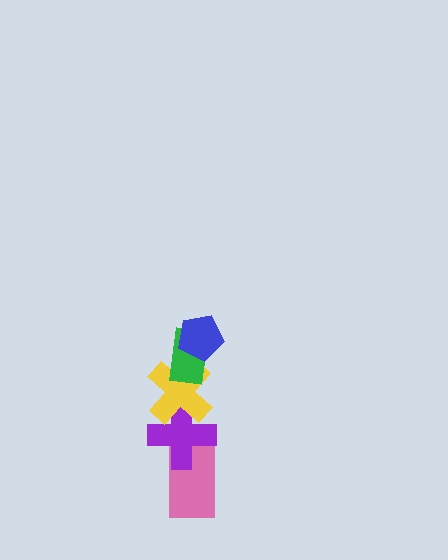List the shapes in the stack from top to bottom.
From top to bottom: the blue pentagon, the green rectangle, the yellow cross, the purple cross, the pink rectangle.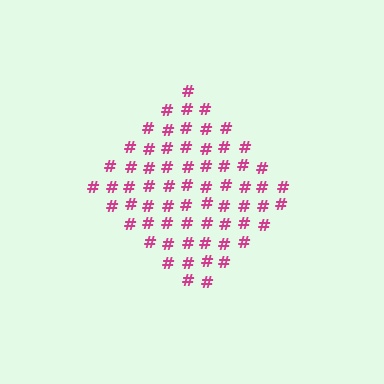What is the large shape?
The large shape is a diamond.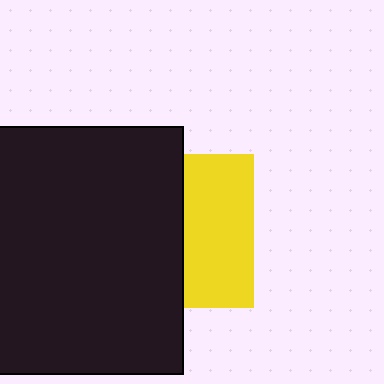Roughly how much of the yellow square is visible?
About half of it is visible (roughly 45%).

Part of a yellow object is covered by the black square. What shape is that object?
It is a square.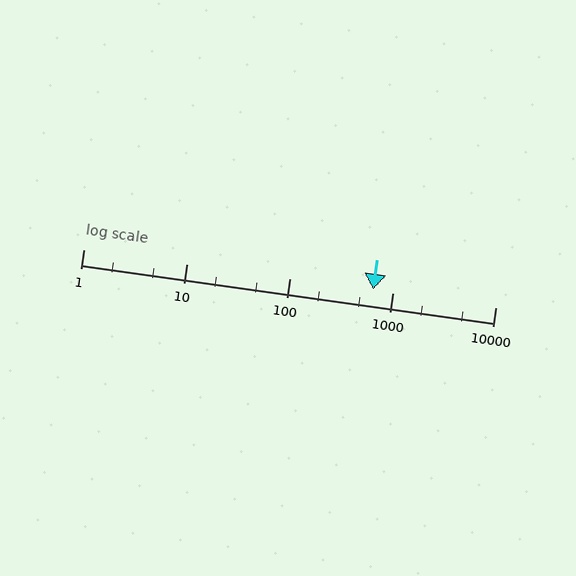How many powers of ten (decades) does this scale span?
The scale spans 4 decades, from 1 to 10000.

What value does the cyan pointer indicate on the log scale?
The pointer indicates approximately 650.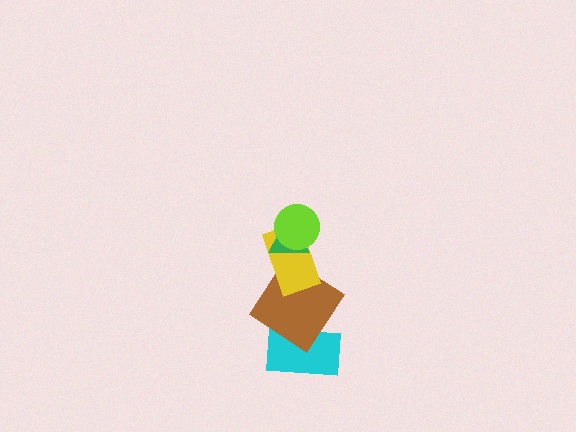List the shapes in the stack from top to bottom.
From top to bottom: the lime circle, the green triangle, the yellow rectangle, the brown diamond, the cyan rectangle.